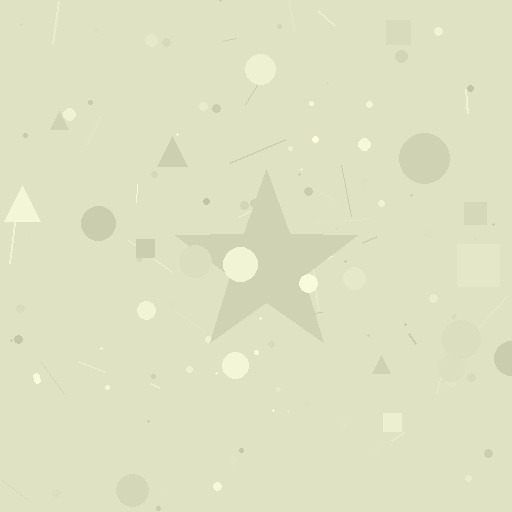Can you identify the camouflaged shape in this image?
The camouflaged shape is a star.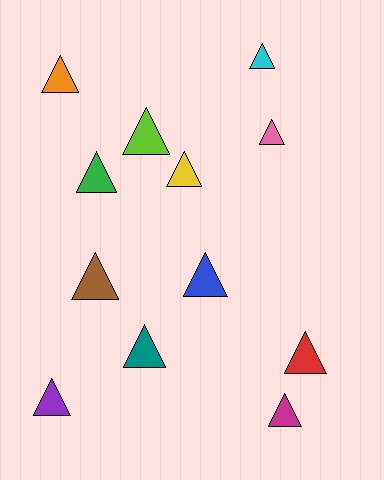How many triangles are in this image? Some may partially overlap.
There are 12 triangles.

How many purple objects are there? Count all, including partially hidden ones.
There is 1 purple object.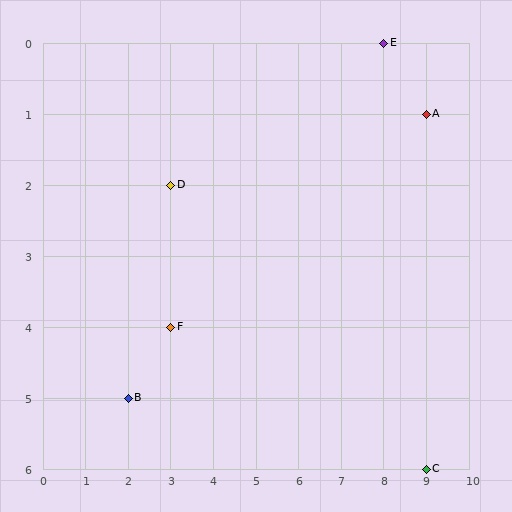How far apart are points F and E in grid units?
Points F and E are 5 columns and 4 rows apart (about 6.4 grid units diagonally).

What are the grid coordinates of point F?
Point F is at grid coordinates (3, 4).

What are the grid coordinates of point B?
Point B is at grid coordinates (2, 5).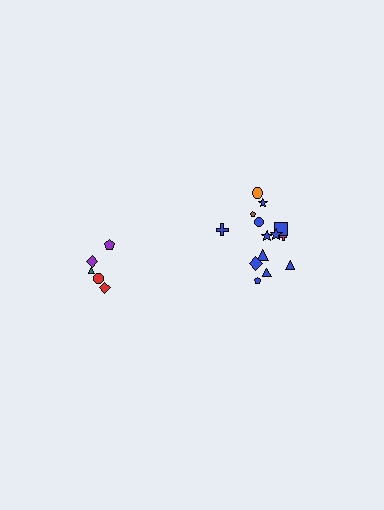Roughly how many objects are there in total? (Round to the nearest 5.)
Roughly 20 objects in total.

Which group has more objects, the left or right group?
The right group.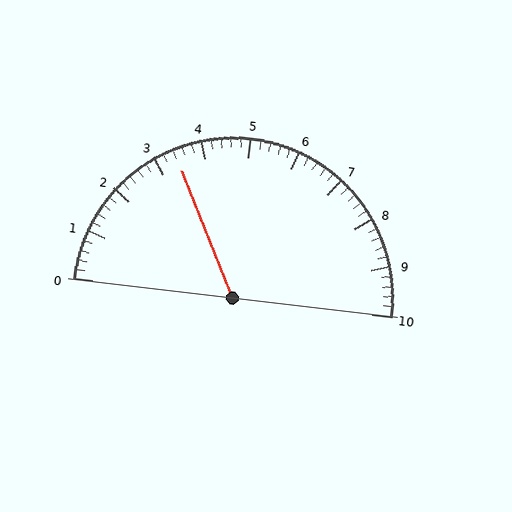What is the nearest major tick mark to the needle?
The nearest major tick mark is 3.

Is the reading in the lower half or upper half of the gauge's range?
The reading is in the lower half of the range (0 to 10).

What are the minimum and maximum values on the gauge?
The gauge ranges from 0 to 10.